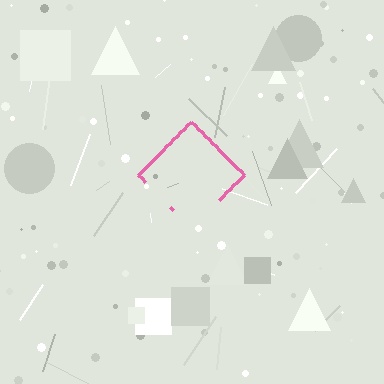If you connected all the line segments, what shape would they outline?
They would outline a diamond.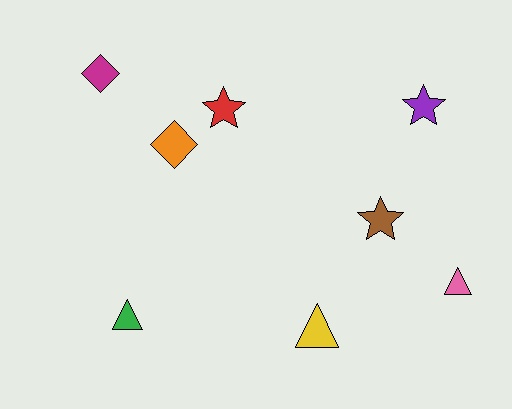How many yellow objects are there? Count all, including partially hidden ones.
There is 1 yellow object.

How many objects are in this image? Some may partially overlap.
There are 8 objects.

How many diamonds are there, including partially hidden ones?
There are 2 diamonds.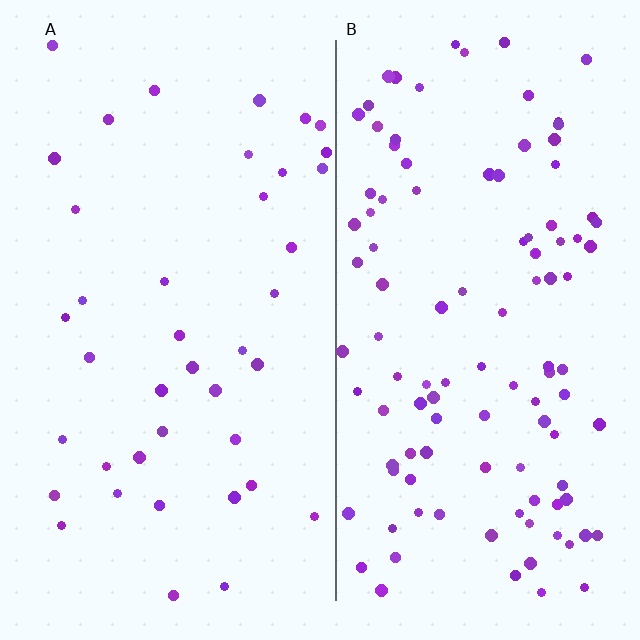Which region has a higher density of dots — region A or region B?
B (the right).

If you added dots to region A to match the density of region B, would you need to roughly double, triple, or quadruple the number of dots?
Approximately triple.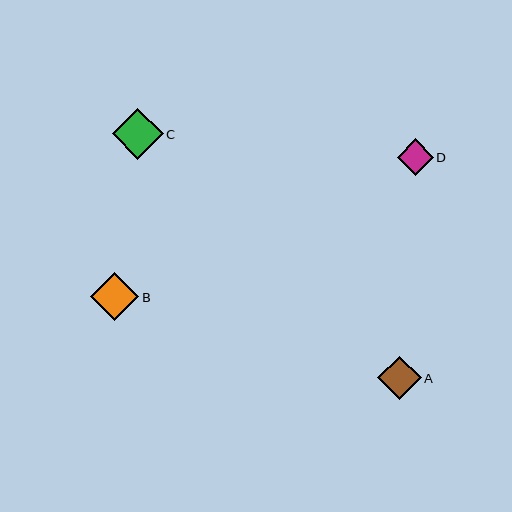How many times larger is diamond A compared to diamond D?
Diamond A is approximately 1.2 times the size of diamond D.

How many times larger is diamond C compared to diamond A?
Diamond C is approximately 1.2 times the size of diamond A.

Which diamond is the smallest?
Diamond D is the smallest with a size of approximately 36 pixels.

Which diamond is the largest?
Diamond C is the largest with a size of approximately 51 pixels.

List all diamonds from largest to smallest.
From largest to smallest: C, B, A, D.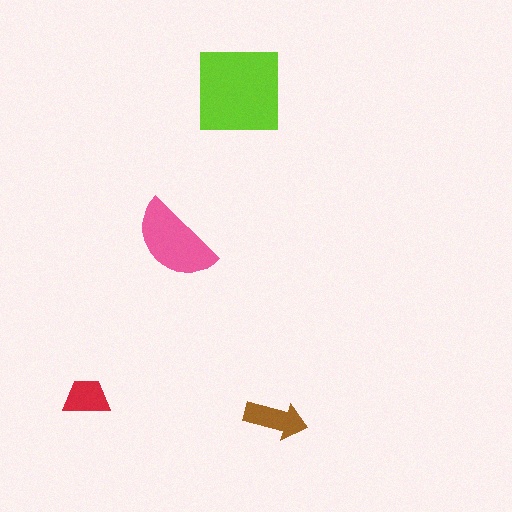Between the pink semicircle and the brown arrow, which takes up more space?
The pink semicircle.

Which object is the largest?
The lime square.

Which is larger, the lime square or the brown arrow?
The lime square.